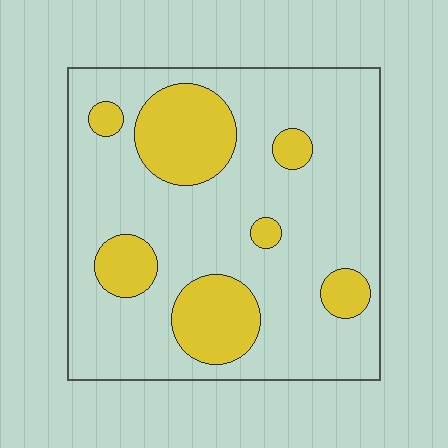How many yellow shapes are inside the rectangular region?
7.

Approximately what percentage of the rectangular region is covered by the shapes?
Approximately 25%.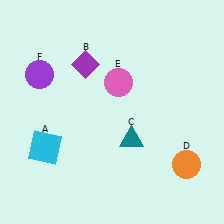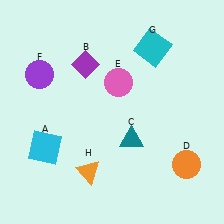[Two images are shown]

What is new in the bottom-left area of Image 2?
An orange triangle (H) was added in the bottom-left area of Image 2.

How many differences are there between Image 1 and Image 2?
There are 2 differences between the two images.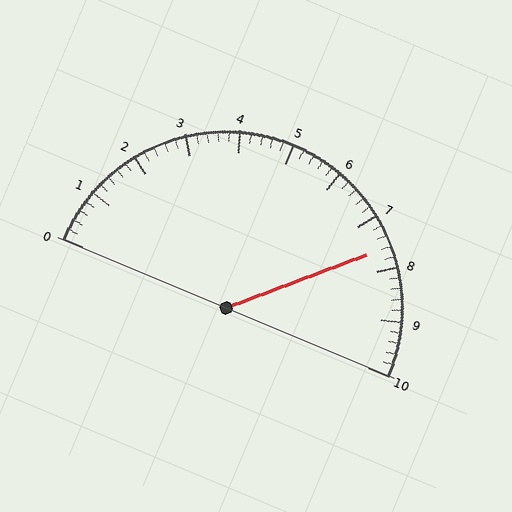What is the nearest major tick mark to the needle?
The nearest major tick mark is 8.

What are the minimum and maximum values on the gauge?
The gauge ranges from 0 to 10.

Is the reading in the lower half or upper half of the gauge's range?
The reading is in the upper half of the range (0 to 10).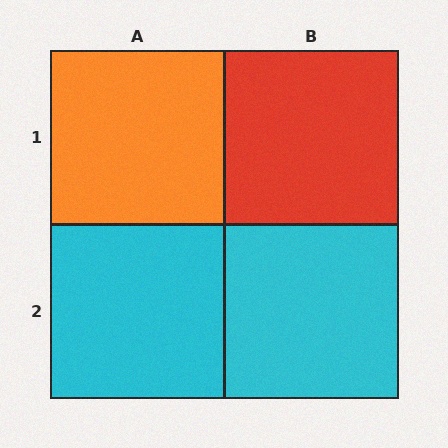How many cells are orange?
1 cell is orange.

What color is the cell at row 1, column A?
Orange.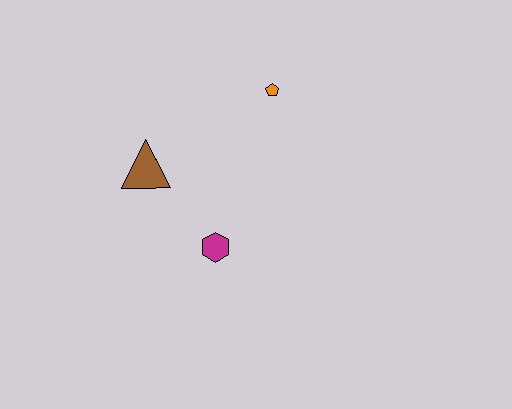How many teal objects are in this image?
There are no teal objects.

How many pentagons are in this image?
There is 1 pentagon.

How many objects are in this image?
There are 3 objects.